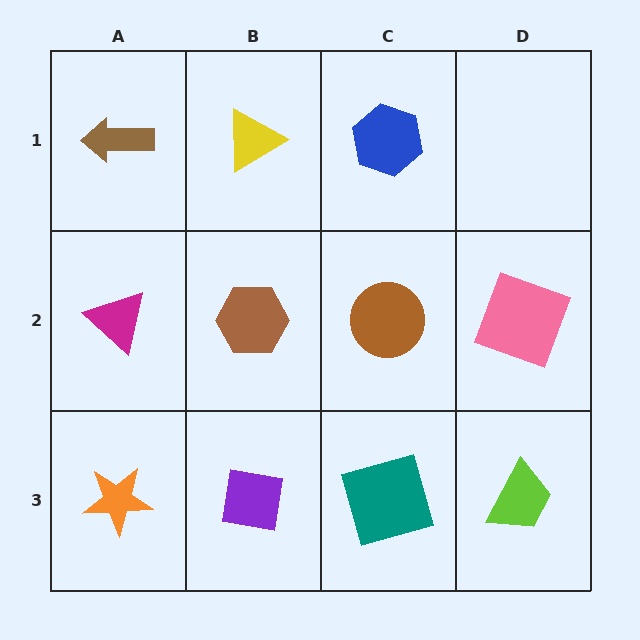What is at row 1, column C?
A blue hexagon.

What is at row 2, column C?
A brown circle.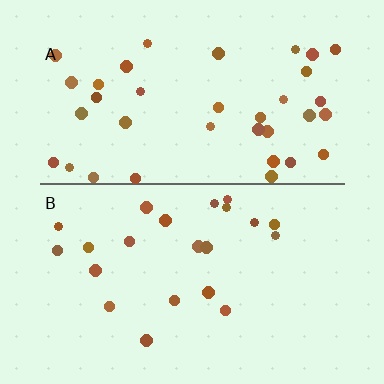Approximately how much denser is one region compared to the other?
Approximately 1.7× — region A over region B.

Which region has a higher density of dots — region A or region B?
A (the top).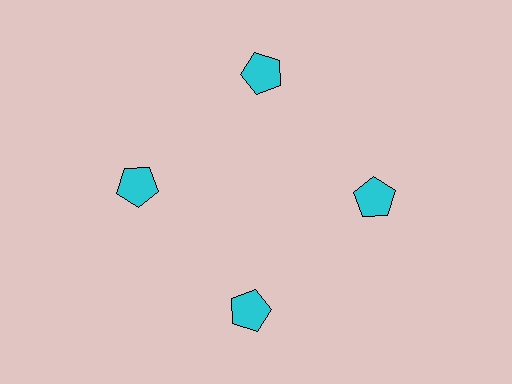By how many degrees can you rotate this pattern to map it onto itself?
The pattern maps onto itself every 90 degrees of rotation.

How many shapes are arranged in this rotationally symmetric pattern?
There are 4 shapes, arranged in 4 groups of 1.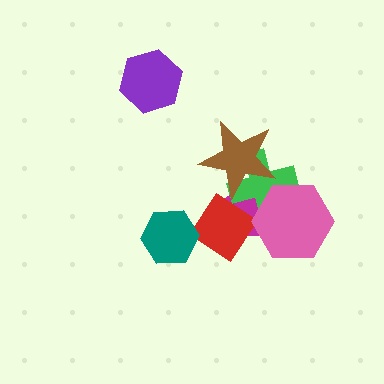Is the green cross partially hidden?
Yes, it is partially covered by another shape.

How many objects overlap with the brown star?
2 objects overlap with the brown star.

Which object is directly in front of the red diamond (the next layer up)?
The teal hexagon is directly in front of the red diamond.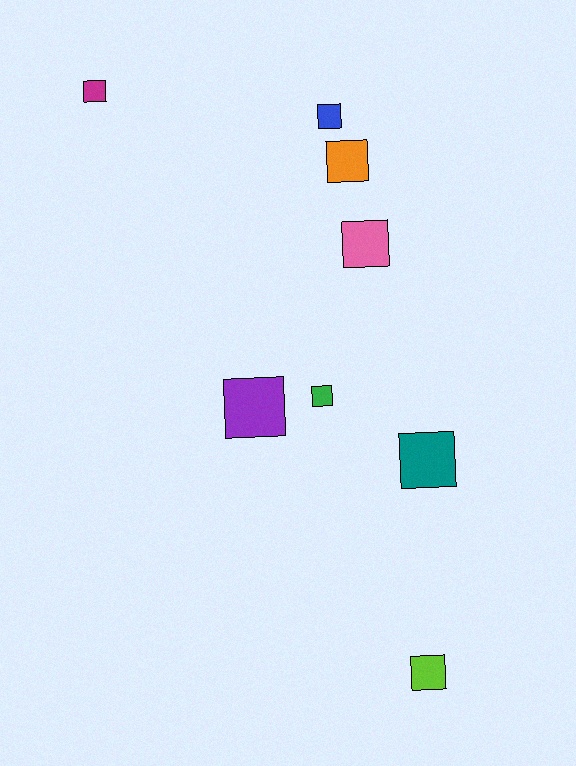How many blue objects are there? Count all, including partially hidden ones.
There is 1 blue object.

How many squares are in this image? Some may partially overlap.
There are 8 squares.